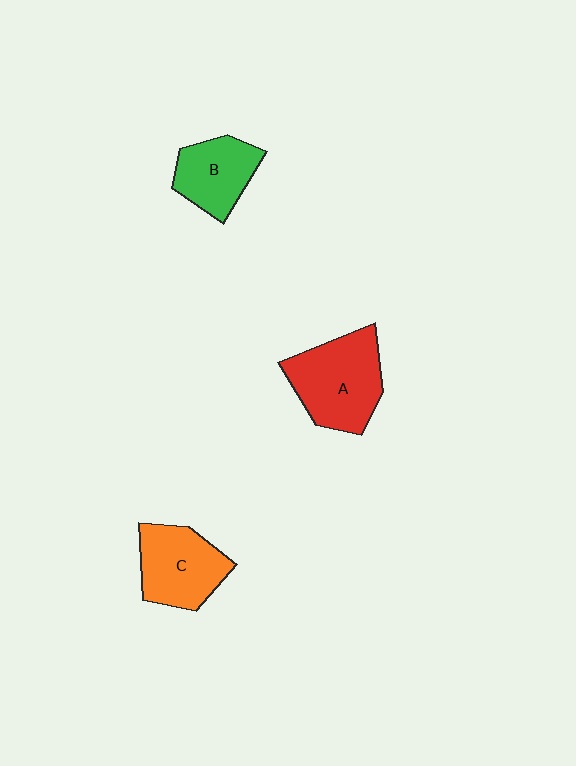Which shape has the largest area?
Shape A (red).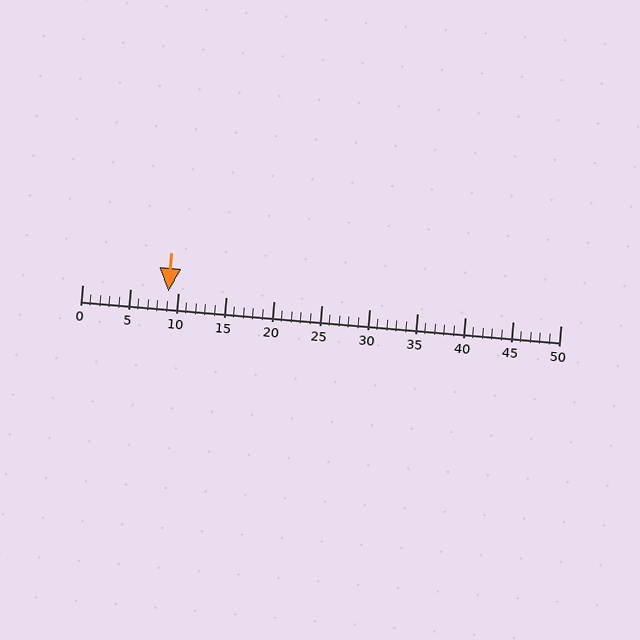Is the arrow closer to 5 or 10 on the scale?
The arrow is closer to 10.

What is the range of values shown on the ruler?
The ruler shows values from 0 to 50.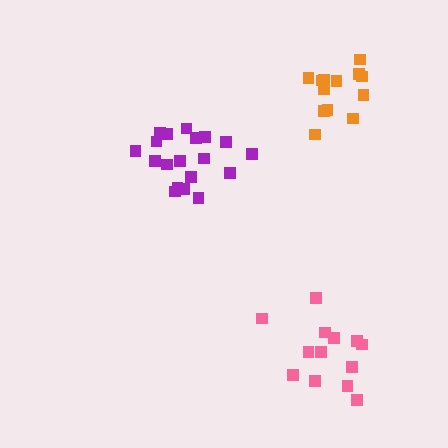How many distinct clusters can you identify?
There are 3 distinct clusters.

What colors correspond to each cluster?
The clusters are colored: purple, pink, orange.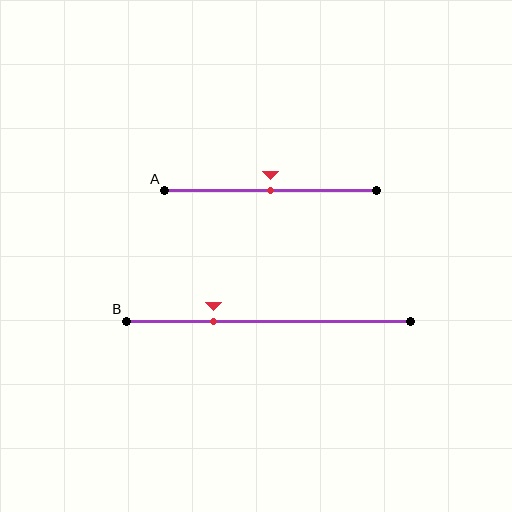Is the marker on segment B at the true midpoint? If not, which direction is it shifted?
No, the marker on segment B is shifted to the left by about 19% of the segment length.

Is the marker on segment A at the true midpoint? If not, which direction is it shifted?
Yes, the marker on segment A is at the true midpoint.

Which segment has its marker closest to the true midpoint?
Segment A has its marker closest to the true midpoint.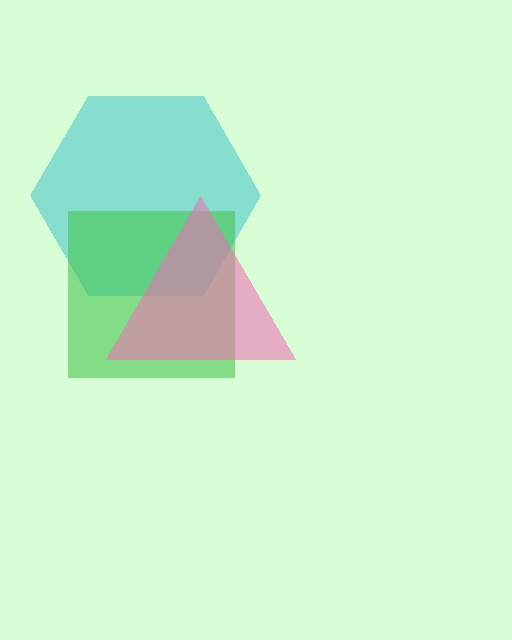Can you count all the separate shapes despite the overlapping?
Yes, there are 3 separate shapes.